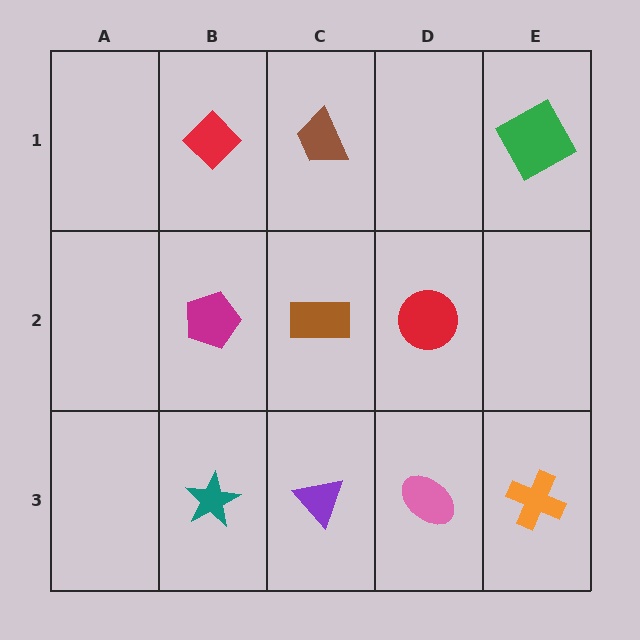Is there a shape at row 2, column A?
No, that cell is empty.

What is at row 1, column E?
A green square.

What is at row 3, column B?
A teal star.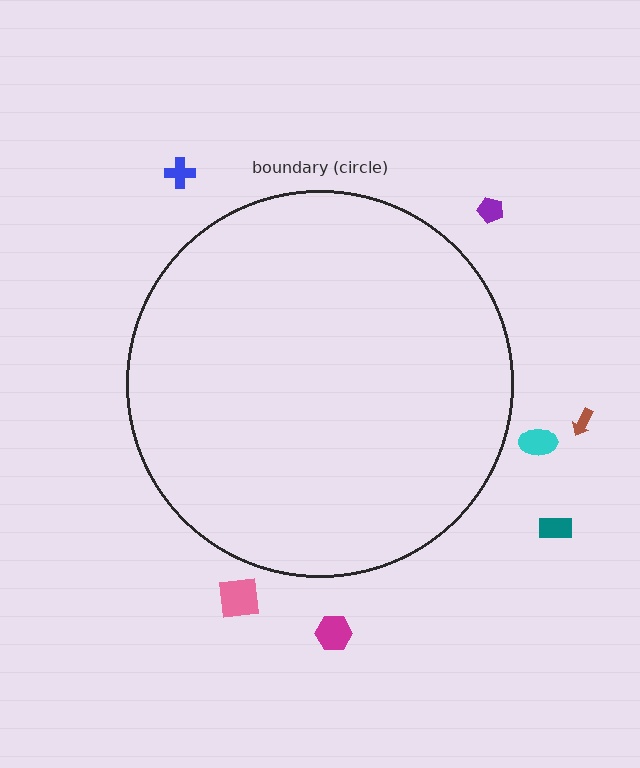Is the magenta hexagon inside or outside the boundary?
Outside.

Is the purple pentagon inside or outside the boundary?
Outside.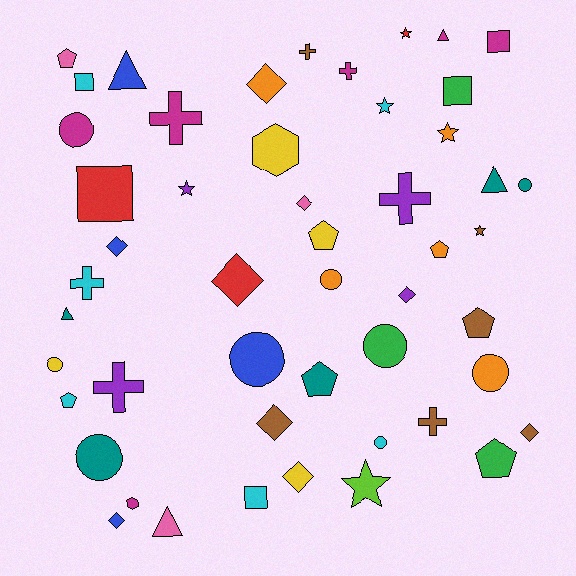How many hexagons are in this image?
There are 2 hexagons.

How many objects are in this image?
There are 50 objects.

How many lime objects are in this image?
There is 1 lime object.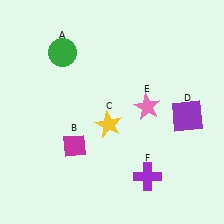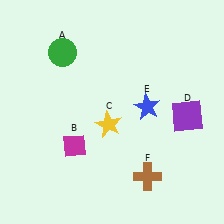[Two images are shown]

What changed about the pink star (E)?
In Image 1, E is pink. In Image 2, it changed to blue.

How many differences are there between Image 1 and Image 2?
There are 2 differences between the two images.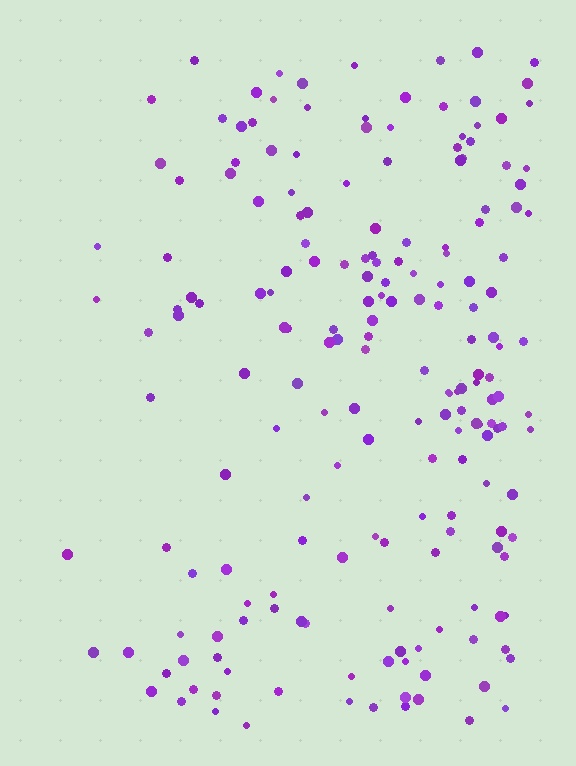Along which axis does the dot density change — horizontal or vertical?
Horizontal.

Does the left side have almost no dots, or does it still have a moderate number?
Still a moderate number, just noticeably fewer than the right.